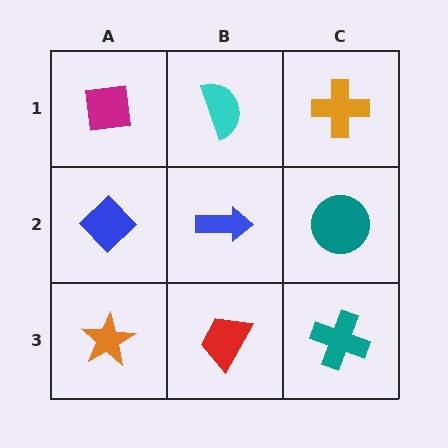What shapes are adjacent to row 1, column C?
A teal circle (row 2, column C), a cyan semicircle (row 1, column B).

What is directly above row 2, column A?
A magenta square.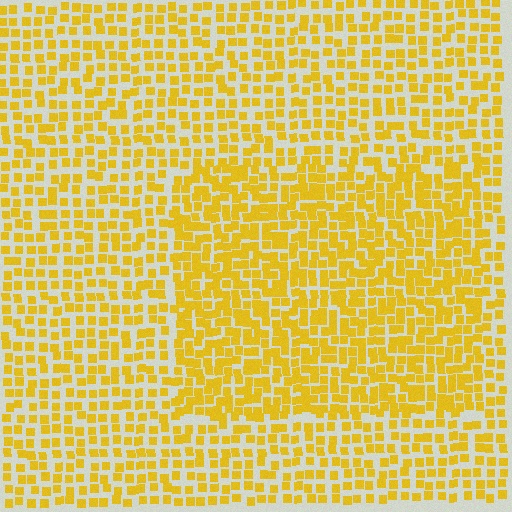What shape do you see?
I see a rectangle.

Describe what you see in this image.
The image contains small yellow elements arranged at two different densities. A rectangle-shaped region is visible where the elements are more densely packed than the surrounding area.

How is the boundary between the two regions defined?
The boundary is defined by a change in element density (approximately 1.6x ratio). All elements are the same color, size, and shape.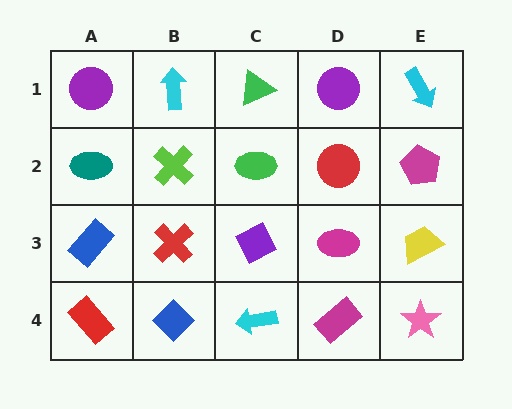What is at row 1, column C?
A green triangle.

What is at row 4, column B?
A blue diamond.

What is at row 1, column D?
A purple circle.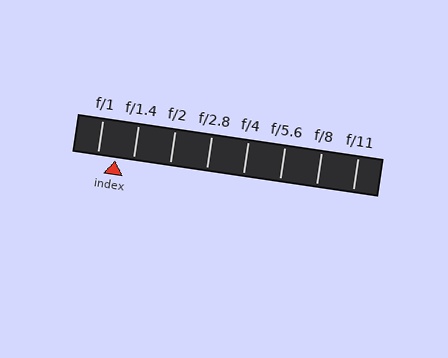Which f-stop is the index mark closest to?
The index mark is closest to f/1.4.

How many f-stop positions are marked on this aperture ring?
There are 8 f-stop positions marked.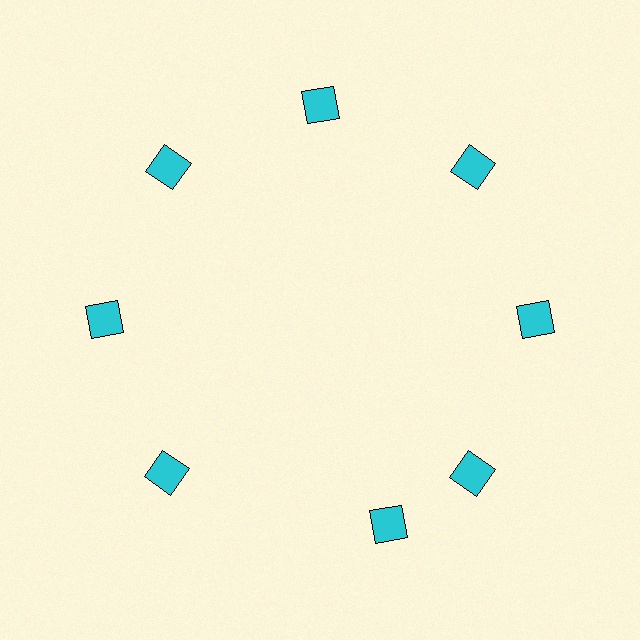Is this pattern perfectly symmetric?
No. The 8 cyan diamonds are arranged in a ring, but one element near the 6 o'clock position is rotated out of alignment along the ring, breaking the 8-fold rotational symmetry.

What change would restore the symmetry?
The symmetry would be restored by rotating it back into even spacing with its neighbors so that all 8 diamonds sit at equal angles and equal distance from the center.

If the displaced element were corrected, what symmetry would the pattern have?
It would have 8-fold rotational symmetry — the pattern would map onto itself every 45 degrees.